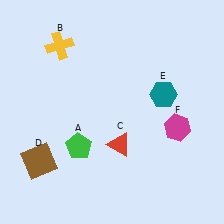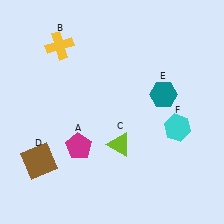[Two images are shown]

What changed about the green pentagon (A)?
In Image 1, A is green. In Image 2, it changed to magenta.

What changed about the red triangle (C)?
In Image 1, C is red. In Image 2, it changed to lime.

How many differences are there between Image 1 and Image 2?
There are 3 differences between the two images.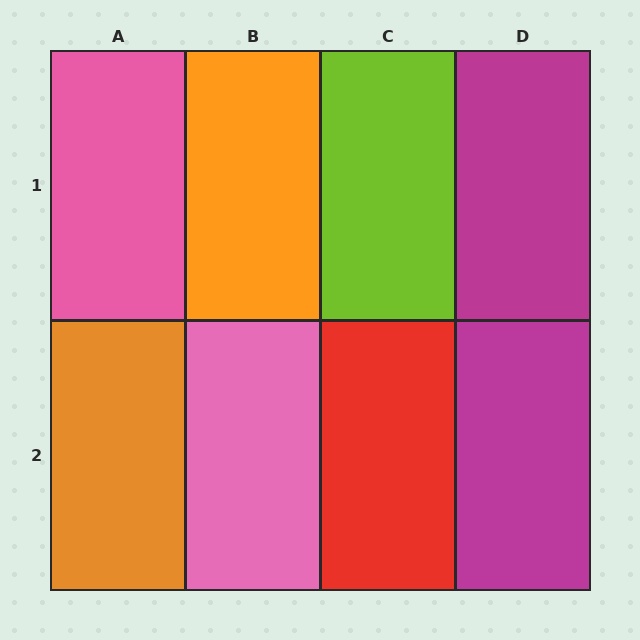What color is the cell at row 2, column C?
Red.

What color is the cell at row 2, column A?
Orange.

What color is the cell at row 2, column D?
Magenta.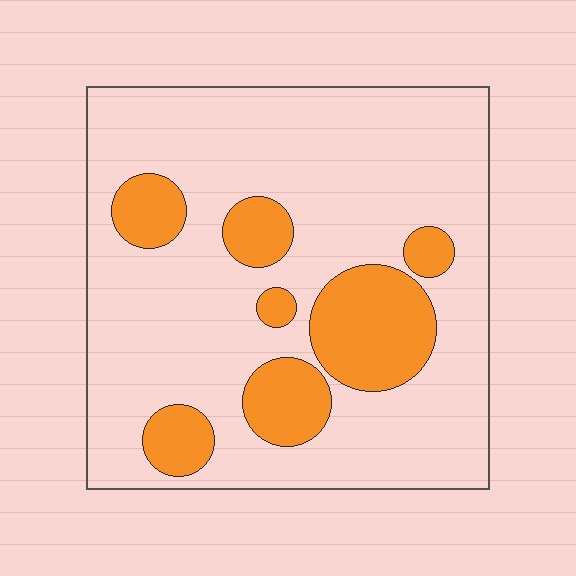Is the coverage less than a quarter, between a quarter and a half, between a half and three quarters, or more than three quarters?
Less than a quarter.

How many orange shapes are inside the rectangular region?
7.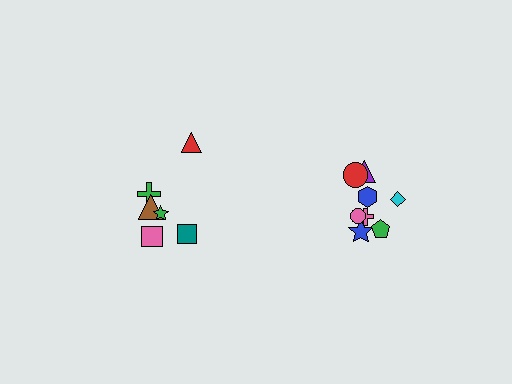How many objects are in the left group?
There are 6 objects.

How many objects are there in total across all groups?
There are 14 objects.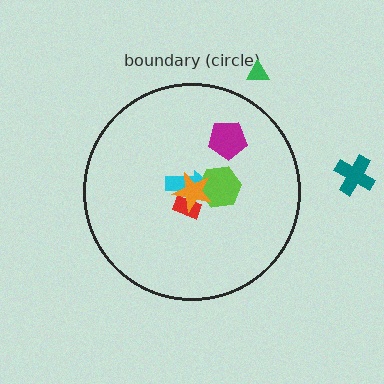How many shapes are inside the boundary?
5 inside, 2 outside.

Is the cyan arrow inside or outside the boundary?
Inside.